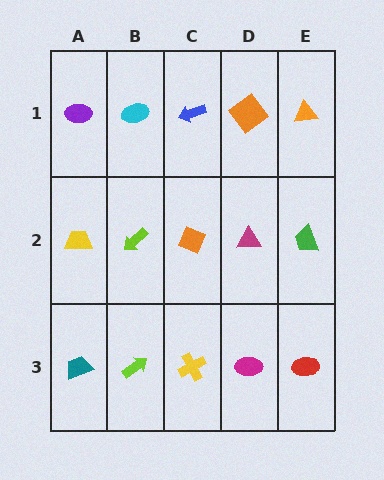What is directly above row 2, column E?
An orange triangle.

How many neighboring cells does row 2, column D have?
4.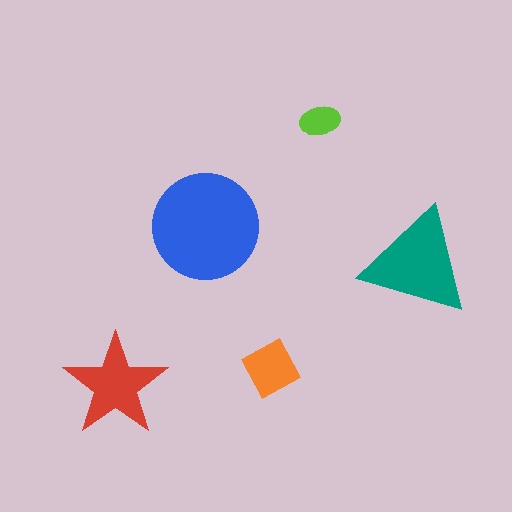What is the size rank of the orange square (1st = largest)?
4th.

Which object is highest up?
The lime ellipse is topmost.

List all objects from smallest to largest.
The lime ellipse, the orange square, the red star, the teal triangle, the blue circle.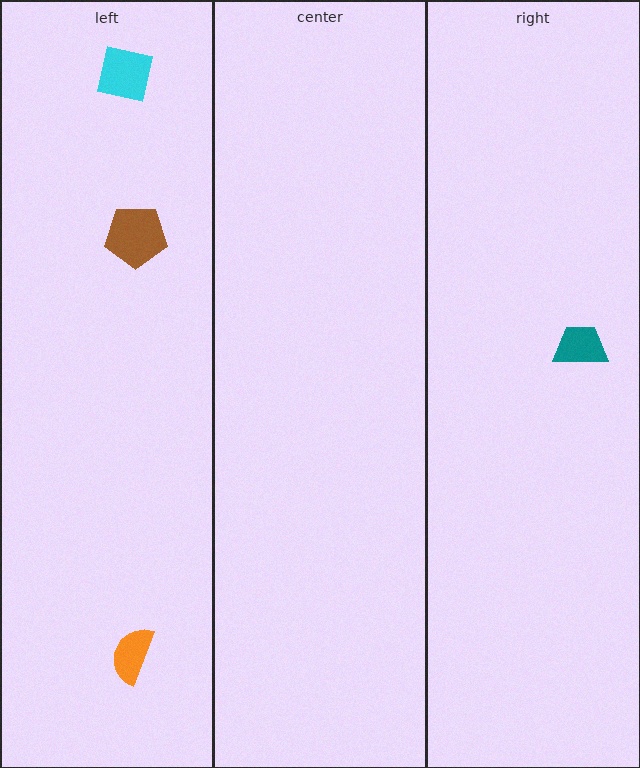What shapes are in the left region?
The cyan square, the orange semicircle, the brown pentagon.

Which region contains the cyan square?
The left region.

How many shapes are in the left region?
3.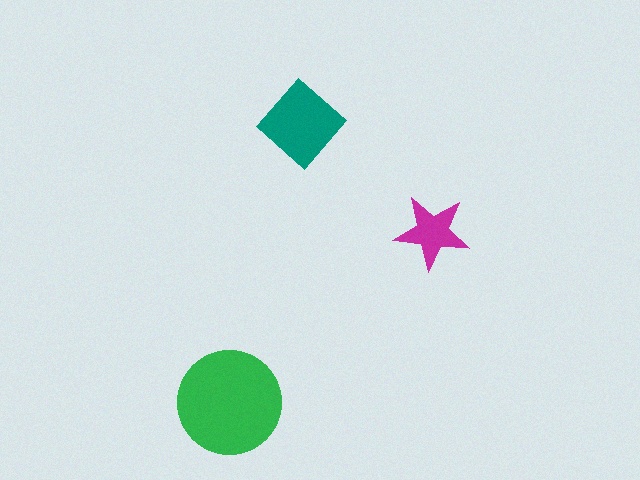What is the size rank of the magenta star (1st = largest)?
3rd.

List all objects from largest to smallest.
The green circle, the teal diamond, the magenta star.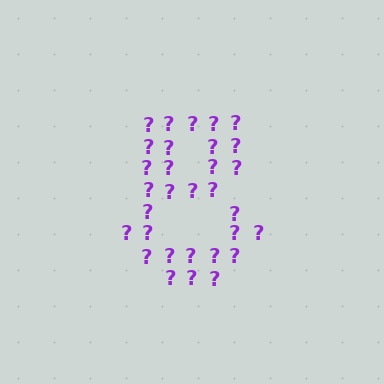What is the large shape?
The large shape is the digit 8.